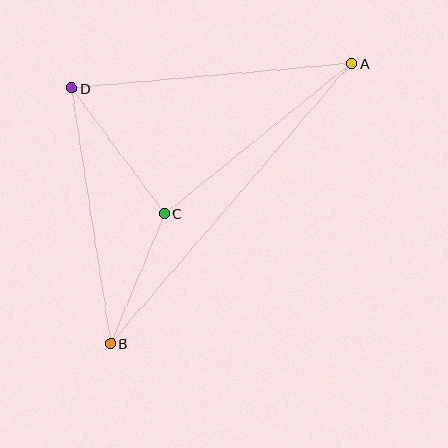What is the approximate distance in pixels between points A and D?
The distance between A and D is approximately 281 pixels.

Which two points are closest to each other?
Points B and C are closest to each other.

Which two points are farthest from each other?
Points A and B are farthest from each other.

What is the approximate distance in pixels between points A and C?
The distance between A and C is approximately 240 pixels.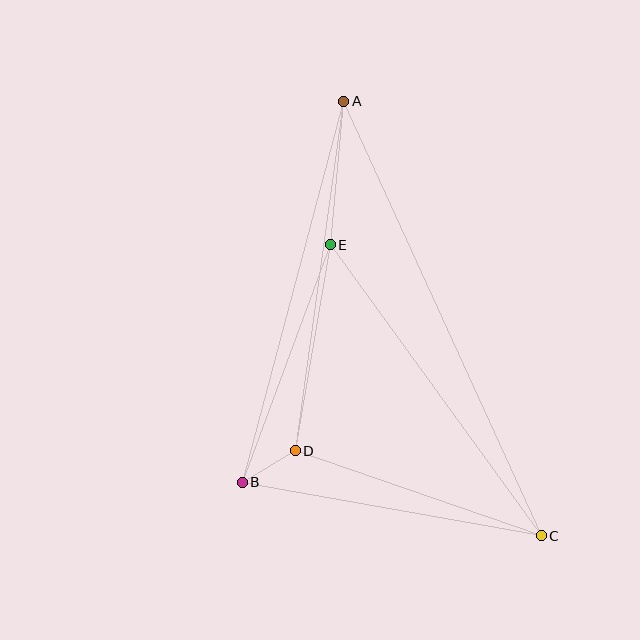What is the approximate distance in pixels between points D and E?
The distance between D and E is approximately 209 pixels.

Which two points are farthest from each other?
Points A and C are farthest from each other.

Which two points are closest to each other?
Points B and D are closest to each other.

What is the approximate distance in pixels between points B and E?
The distance between B and E is approximately 253 pixels.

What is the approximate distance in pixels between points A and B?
The distance between A and B is approximately 394 pixels.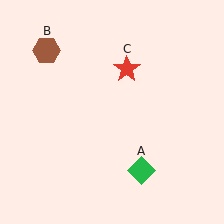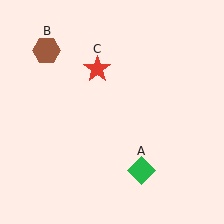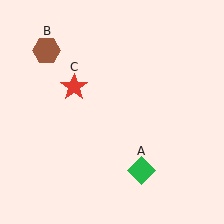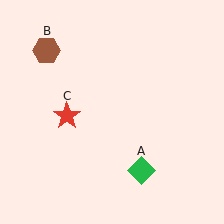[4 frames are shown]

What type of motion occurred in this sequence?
The red star (object C) rotated counterclockwise around the center of the scene.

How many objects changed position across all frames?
1 object changed position: red star (object C).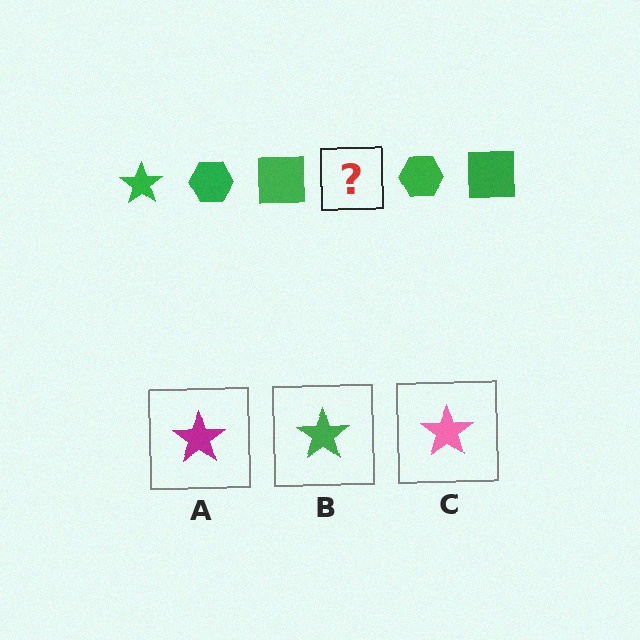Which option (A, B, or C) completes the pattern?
B.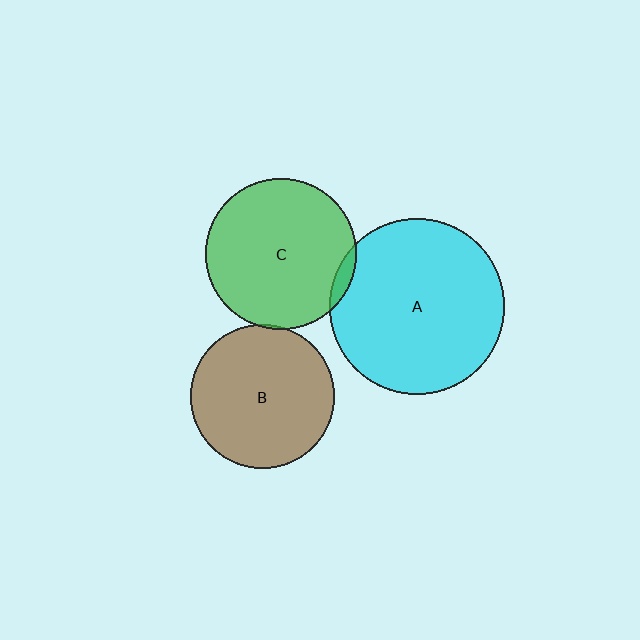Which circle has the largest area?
Circle A (cyan).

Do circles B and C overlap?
Yes.